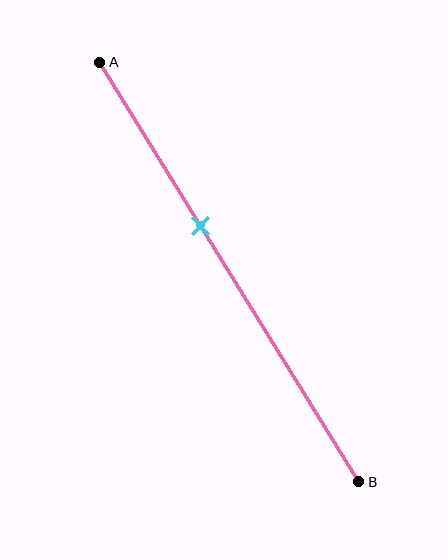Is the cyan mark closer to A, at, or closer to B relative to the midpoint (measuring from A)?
The cyan mark is closer to point A than the midpoint of segment AB.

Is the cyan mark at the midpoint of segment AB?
No, the mark is at about 40% from A, not at the 50% midpoint.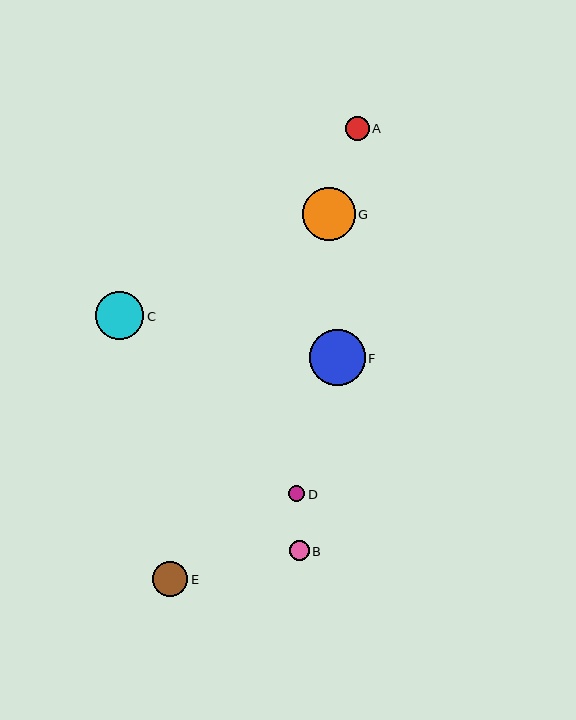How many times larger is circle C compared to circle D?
Circle C is approximately 3.0 times the size of circle D.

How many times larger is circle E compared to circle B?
Circle E is approximately 1.7 times the size of circle B.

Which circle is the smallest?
Circle D is the smallest with a size of approximately 16 pixels.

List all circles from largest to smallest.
From largest to smallest: F, G, C, E, A, B, D.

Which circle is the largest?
Circle F is the largest with a size of approximately 55 pixels.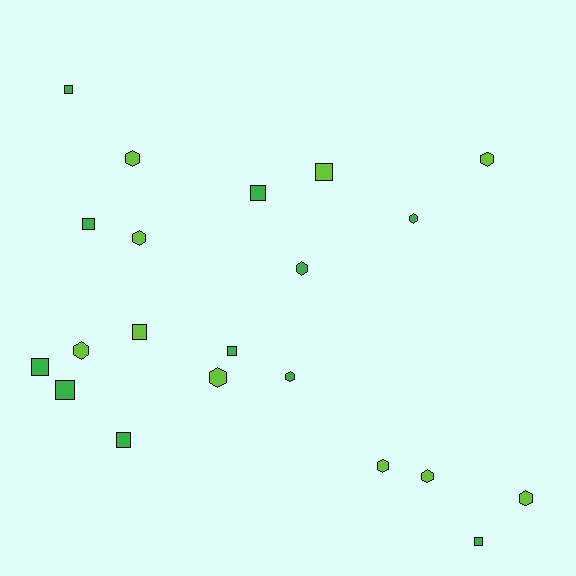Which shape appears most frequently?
Hexagon, with 11 objects.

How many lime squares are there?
There are 2 lime squares.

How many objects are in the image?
There are 21 objects.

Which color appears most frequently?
Green, with 11 objects.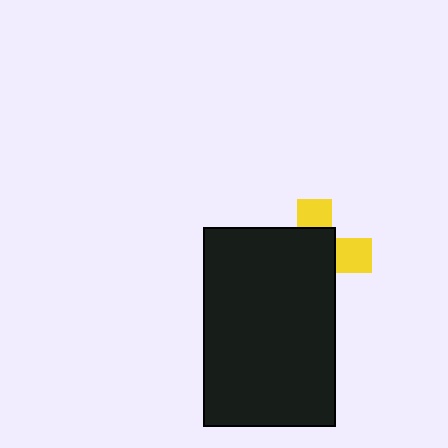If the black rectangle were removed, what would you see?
You would see the complete yellow cross.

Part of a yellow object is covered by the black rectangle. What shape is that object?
It is a cross.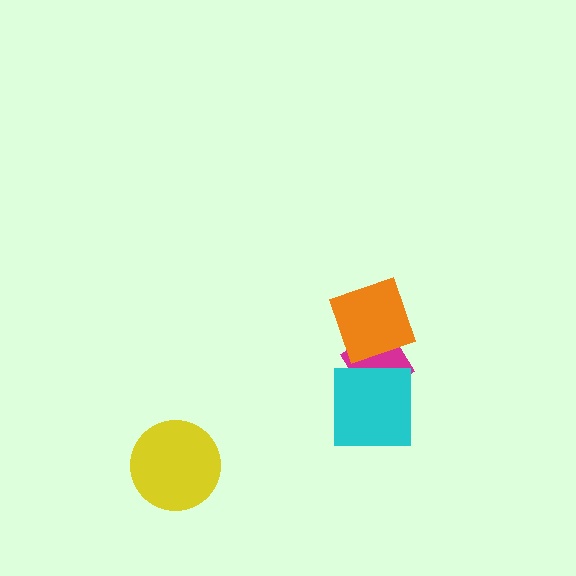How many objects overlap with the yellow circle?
0 objects overlap with the yellow circle.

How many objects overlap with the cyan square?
1 object overlaps with the cyan square.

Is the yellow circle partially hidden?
No, no other shape covers it.